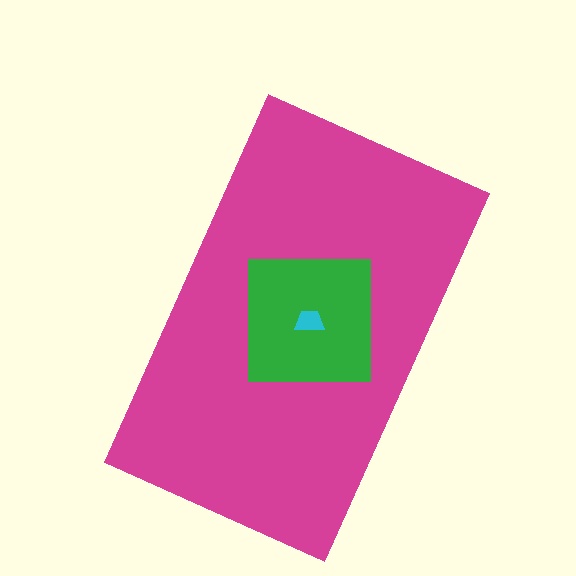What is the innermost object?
The cyan trapezoid.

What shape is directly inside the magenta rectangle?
The green square.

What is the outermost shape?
The magenta rectangle.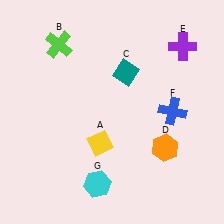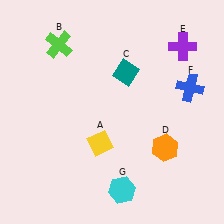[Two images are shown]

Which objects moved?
The objects that moved are: the blue cross (F), the cyan hexagon (G).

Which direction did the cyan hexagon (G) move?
The cyan hexagon (G) moved right.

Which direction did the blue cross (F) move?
The blue cross (F) moved up.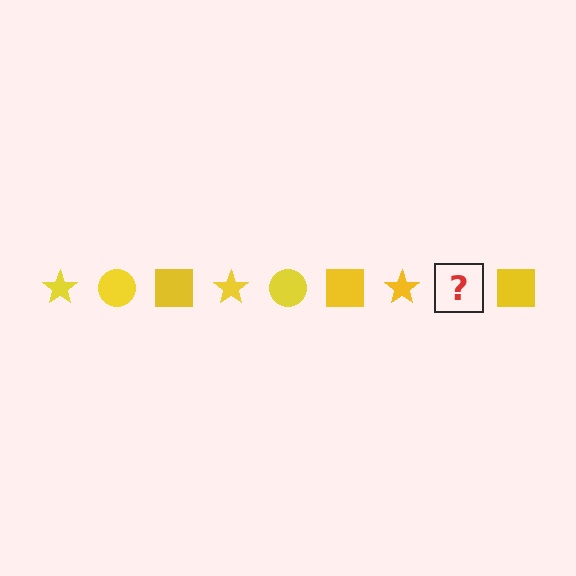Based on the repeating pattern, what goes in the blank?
The blank should be a yellow circle.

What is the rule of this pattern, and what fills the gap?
The rule is that the pattern cycles through star, circle, square shapes in yellow. The gap should be filled with a yellow circle.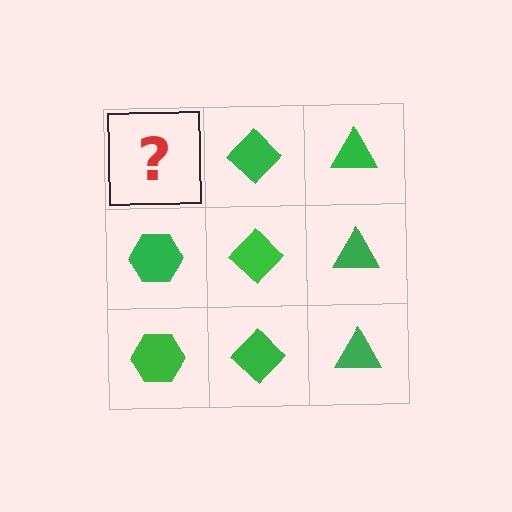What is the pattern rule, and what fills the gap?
The rule is that each column has a consistent shape. The gap should be filled with a green hexagon.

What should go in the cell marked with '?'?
The missing cell should contain a green hexagon.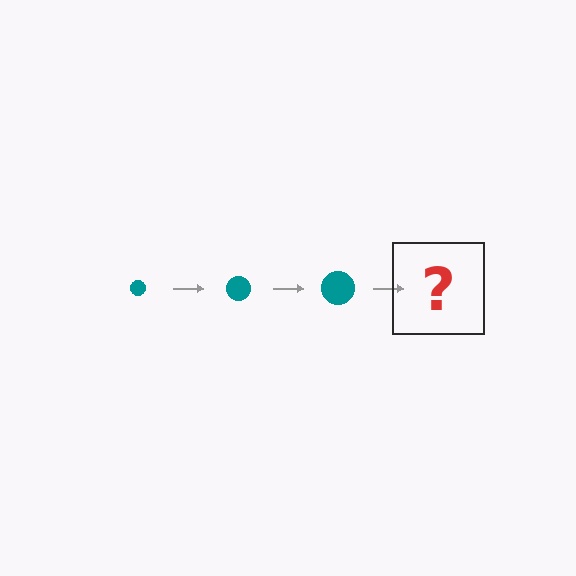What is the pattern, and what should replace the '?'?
The pattern is that the circle gets progressively larger each step. The '?' should be a teal circle, larger than the previous one.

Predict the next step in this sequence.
The next step is a teal circle, larger than the previous one.